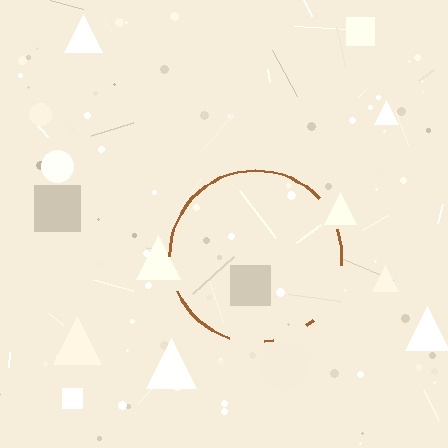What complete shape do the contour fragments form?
The contour fragments form a circle.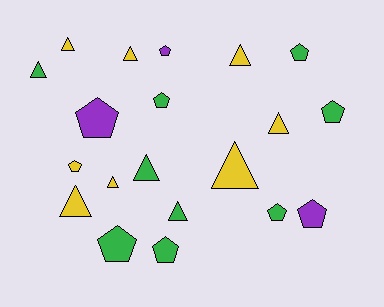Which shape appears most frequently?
Triangle, with 10 objects.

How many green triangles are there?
There are 3 green triangles.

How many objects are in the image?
There are 20 objects.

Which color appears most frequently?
Green, with 9 objects.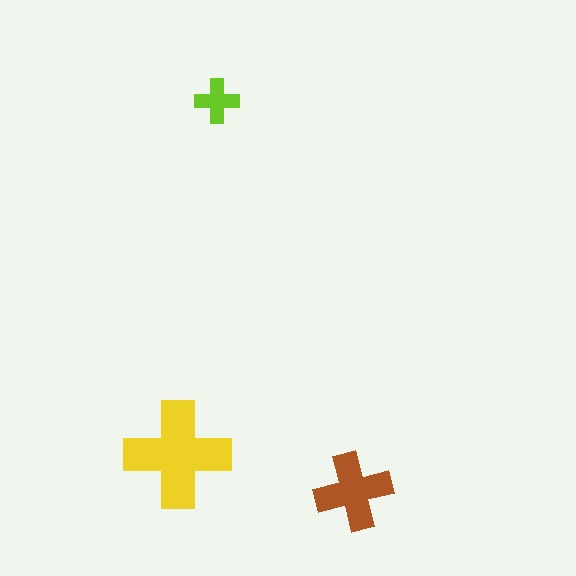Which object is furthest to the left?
The yellow cross is leftmost.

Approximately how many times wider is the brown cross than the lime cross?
About 1.5 times wider.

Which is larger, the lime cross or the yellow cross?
The yellow one.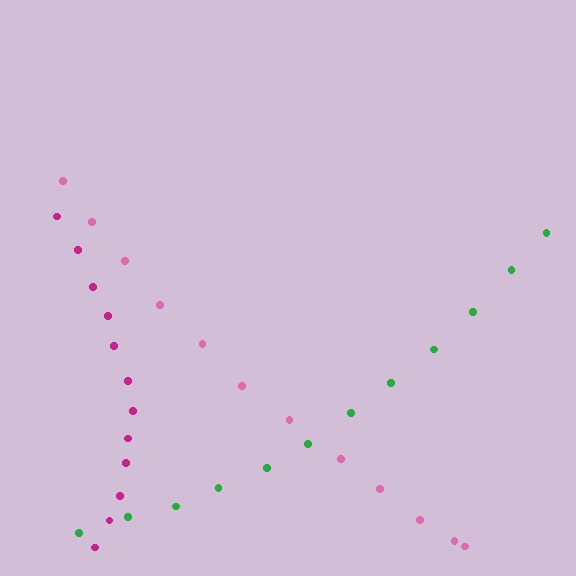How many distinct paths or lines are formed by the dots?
There are 3 distinct paths.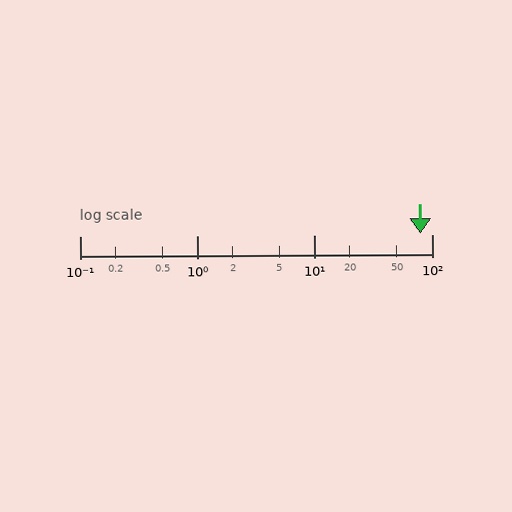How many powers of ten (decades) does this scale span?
The scale spans 3 decades, from 0.1 to 100.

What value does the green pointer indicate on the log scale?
The pointer indicates approximately 80.